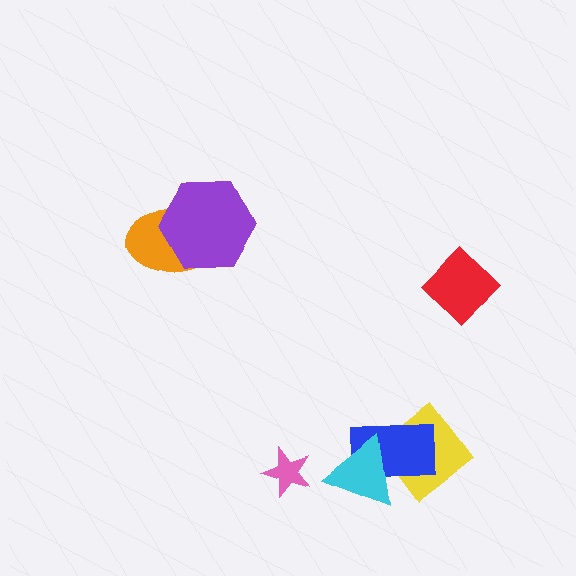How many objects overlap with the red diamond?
0 objects overlap with the red diamond.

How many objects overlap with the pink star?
0 objects overlap with the pink star.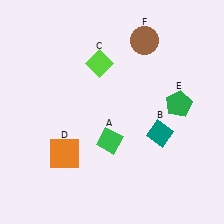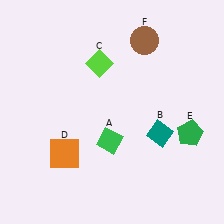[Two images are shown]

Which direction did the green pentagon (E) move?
The green pentagon (E) moved down.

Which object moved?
The green pentagon (E) moved down.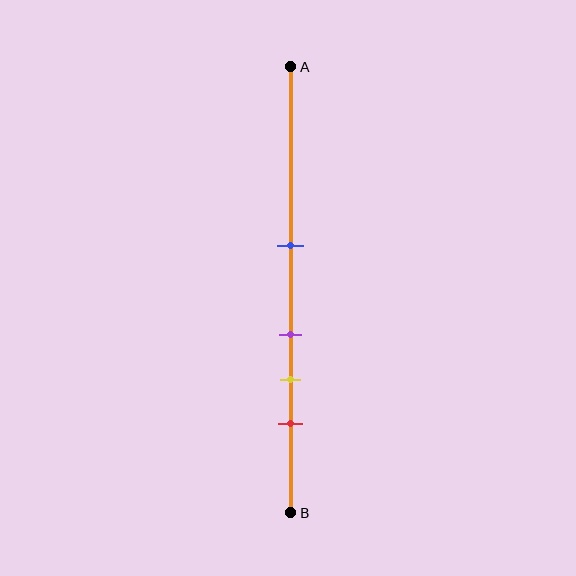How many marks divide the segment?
There are 4 marks dividing the segment.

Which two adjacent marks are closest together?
The purple and yellow marks are the closest adjacent pair.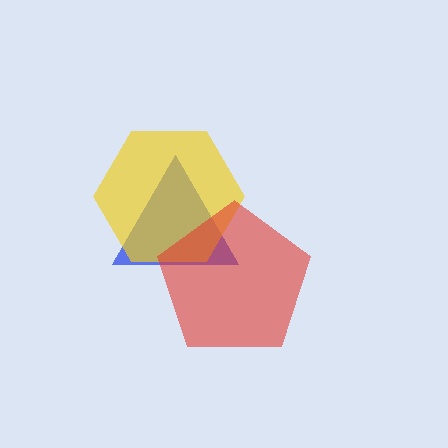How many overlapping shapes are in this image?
There are 3 overlapping shapes in the image.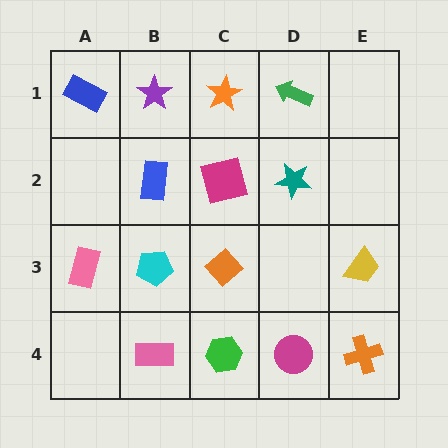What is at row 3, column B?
A cyan pentagon.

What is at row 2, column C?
A magenta square.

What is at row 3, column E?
A yellow trapezoid.